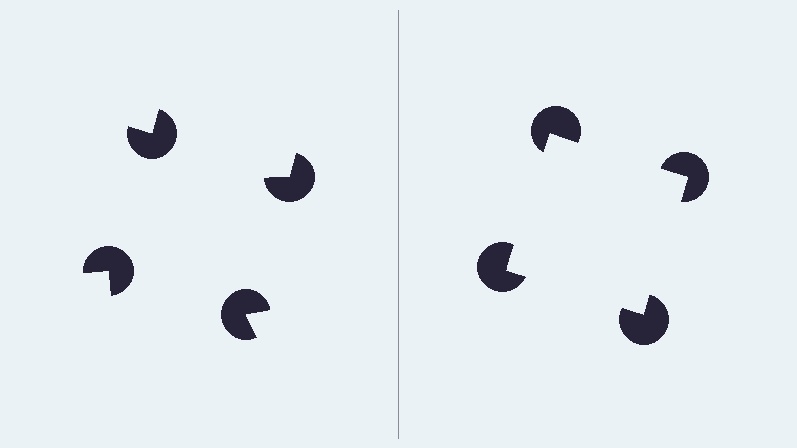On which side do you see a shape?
An illusory square appears on the right side. On the left side the wedge cuts are rotated, so no coherent shape forms.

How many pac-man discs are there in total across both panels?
8 — 4 on each side.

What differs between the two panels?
The pac-man discs are positioned identically on both sides; only the wedge orientations differ. On the right they align to a square; on the left they are misaligned.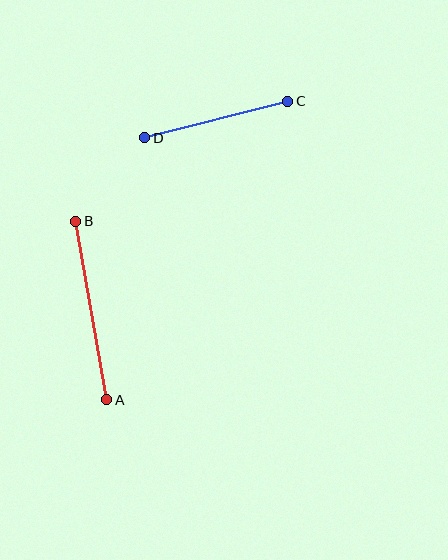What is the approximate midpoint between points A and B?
The midpoint is at approximately (91, 310) pixels.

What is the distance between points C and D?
The distance is approximately 148 pixels.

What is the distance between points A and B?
The distance is approximately 181 pixels.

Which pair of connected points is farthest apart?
Points A and B are farthest apart.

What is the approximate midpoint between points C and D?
The midpoint is at approximately (216, 120) pixels.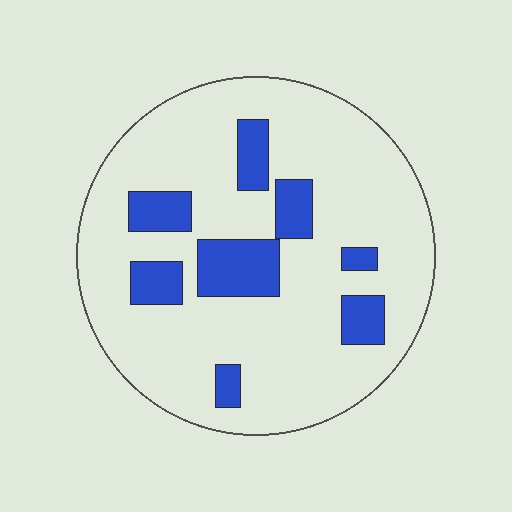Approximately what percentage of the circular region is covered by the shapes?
Approximately 20%.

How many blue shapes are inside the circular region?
8.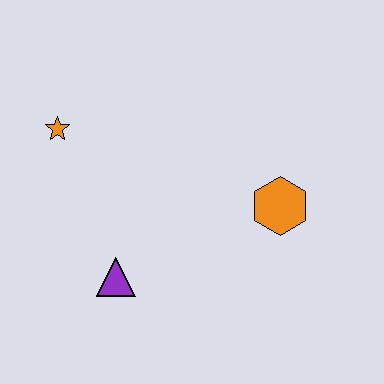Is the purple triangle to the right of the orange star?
Yes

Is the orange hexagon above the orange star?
No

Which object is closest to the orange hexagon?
The purple triangle is closest to the orange hexagon.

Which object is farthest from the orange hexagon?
The orange star is farthest from the orange hexagon.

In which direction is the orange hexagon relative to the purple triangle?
The orange hexagon is to the right of the purple triangle.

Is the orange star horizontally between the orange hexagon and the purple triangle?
No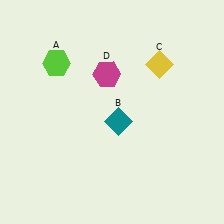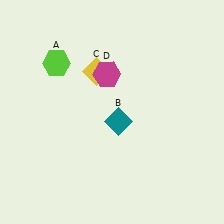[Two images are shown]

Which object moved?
The yellow diamond (C) moved left.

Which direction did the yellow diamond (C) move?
The yellow diamond (C) moved left.